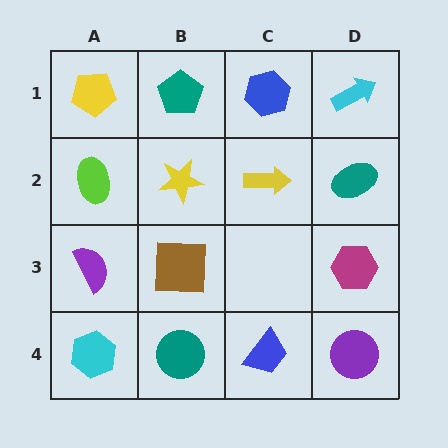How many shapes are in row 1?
4 shapes.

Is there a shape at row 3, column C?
No, that cell is empty.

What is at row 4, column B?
A teal circle.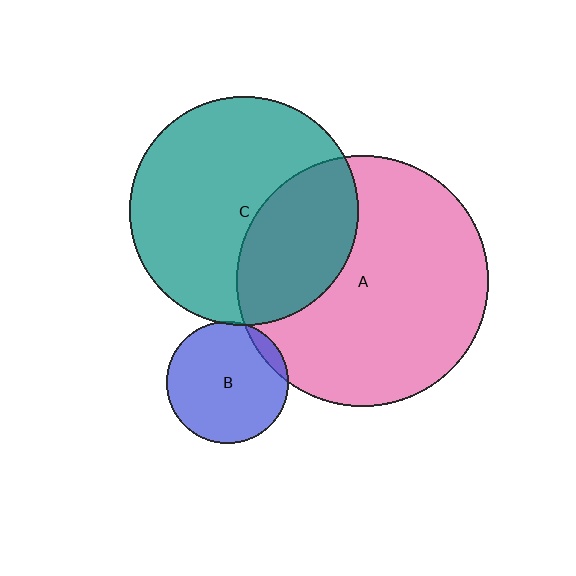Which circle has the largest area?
Circle A (pink).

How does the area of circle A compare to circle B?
Approximately 4.2 times.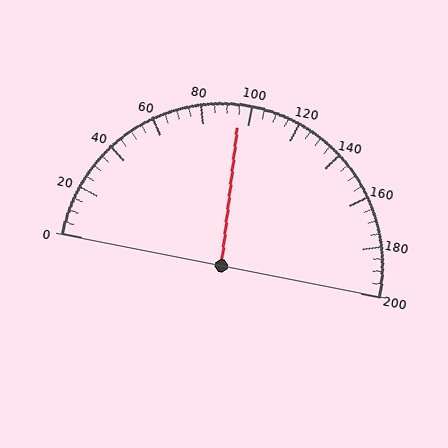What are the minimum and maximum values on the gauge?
The gauge ranges from 0 to 200.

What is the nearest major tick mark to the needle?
The nearest major tick mark is 100.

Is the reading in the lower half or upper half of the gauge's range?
The reading is in the lower half of the range (0 to 200).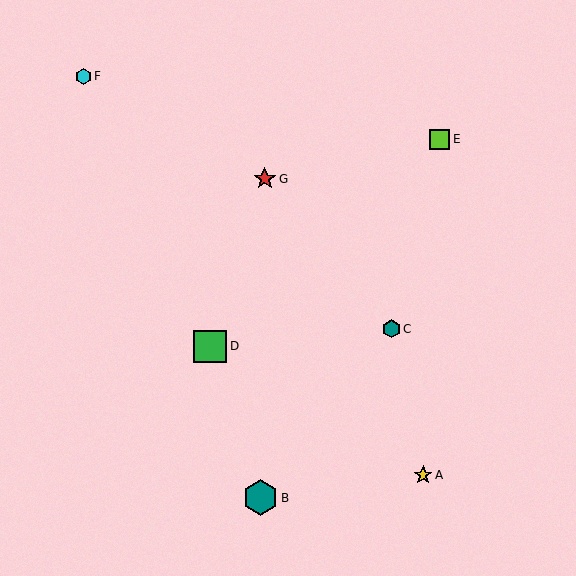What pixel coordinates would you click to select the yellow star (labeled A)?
Click at (423, 475) to select the yellow star A.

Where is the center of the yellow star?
The center of the yellow star is at (423, 475).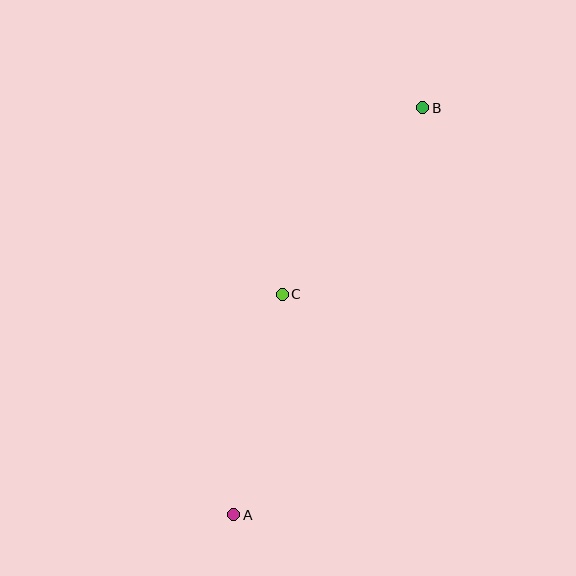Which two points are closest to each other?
Points A and C are closest to each other.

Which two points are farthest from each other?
Points A and B are farthest from each other.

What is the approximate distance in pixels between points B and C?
The distance between B and C is approximately 234 pixels.